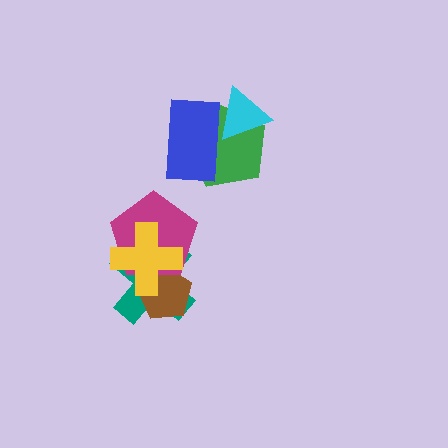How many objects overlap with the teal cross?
3 objects overlap with the teal cross.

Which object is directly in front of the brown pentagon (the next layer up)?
The magenta pentagon is directly in front of the brown pentagon.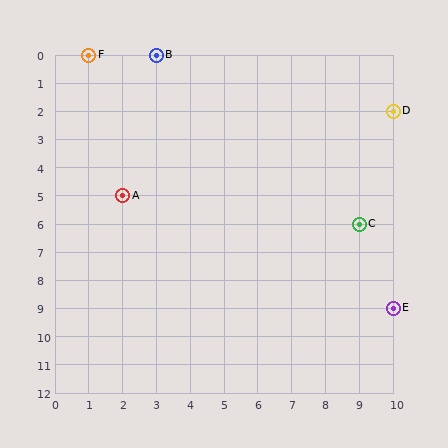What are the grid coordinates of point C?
Point C is at grid coordinates (9, 6).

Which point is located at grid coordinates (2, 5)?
Point A is at (2, 5).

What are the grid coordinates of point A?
Point A is at grid coordinates (2, 5).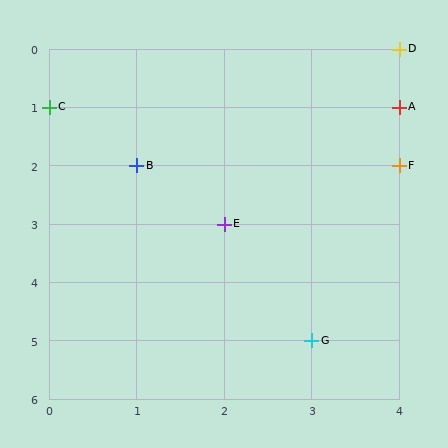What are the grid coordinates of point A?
Point A is at grid coordinates (4, 1).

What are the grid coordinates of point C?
Point C is at grid coordinates (0, 1).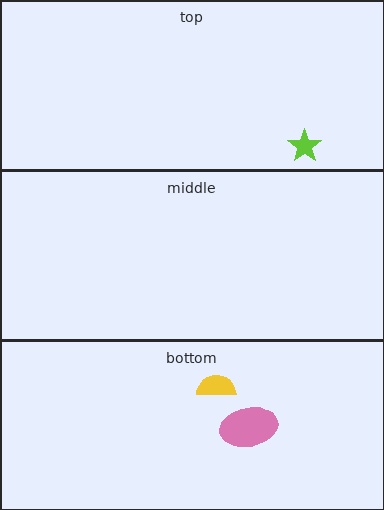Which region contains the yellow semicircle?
The bottom region.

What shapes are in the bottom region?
The yellow semicircle, the pink ellipse.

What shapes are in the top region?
The lime star.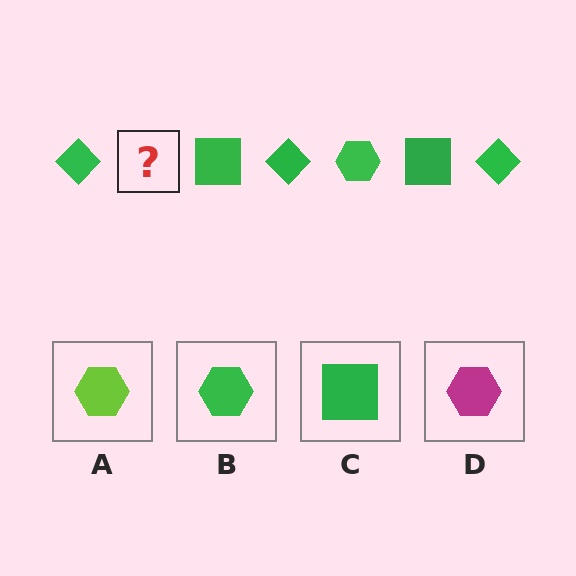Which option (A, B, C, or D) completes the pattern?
B.